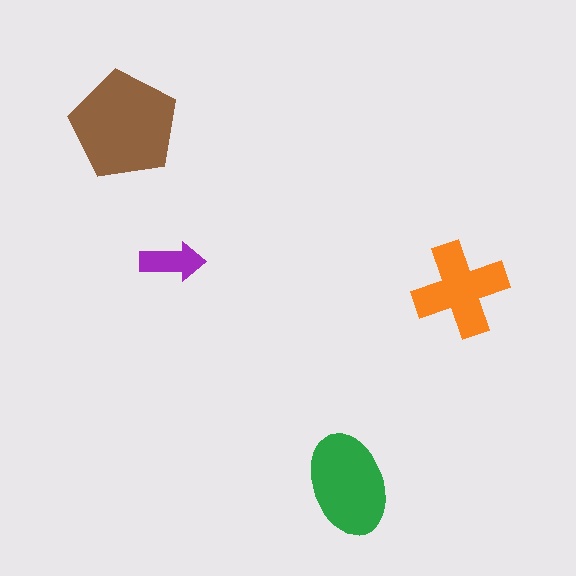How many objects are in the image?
There are 4 objects in the image.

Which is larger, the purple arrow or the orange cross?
The orange cross.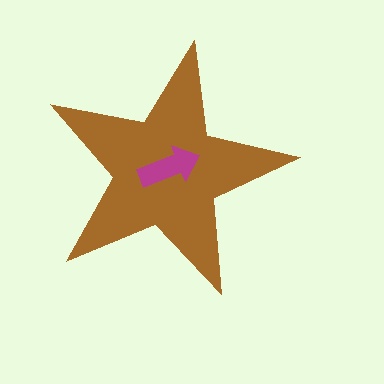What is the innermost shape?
The magenta arrow.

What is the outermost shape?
The brown star.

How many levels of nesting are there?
2.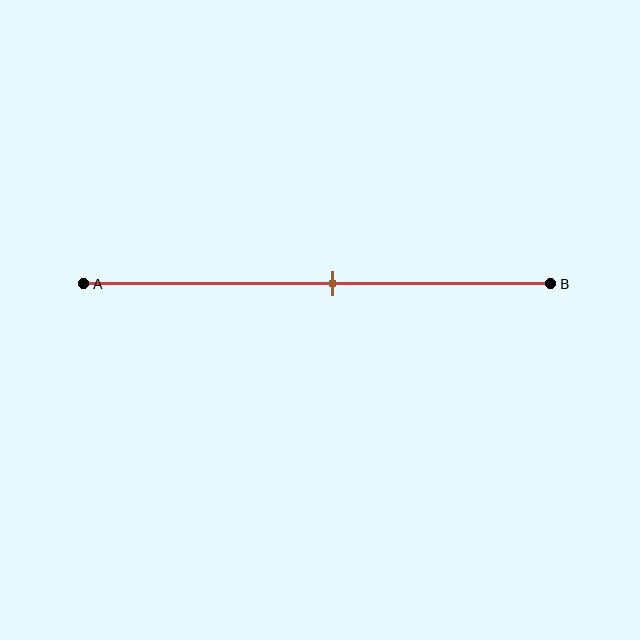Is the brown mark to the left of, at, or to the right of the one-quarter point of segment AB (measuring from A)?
The brown mark is to the right of the one-quarter point of segment AB.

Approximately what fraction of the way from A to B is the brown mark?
The brown mark is approximately 55% of the way from A to B.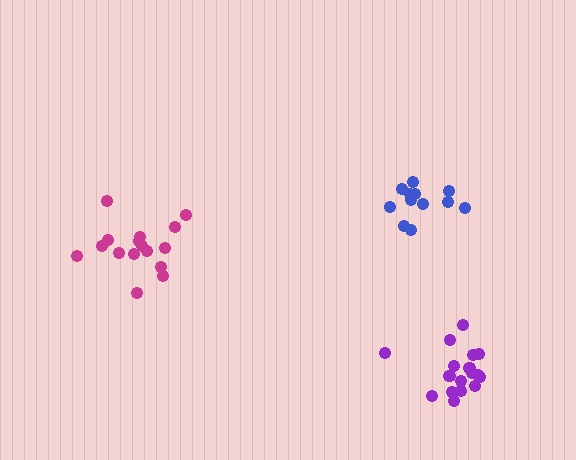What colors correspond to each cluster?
The clusters are colored: blue, purple, magenta.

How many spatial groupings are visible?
There are 3 spatial groupings.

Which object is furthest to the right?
The purple cluster is rightmost.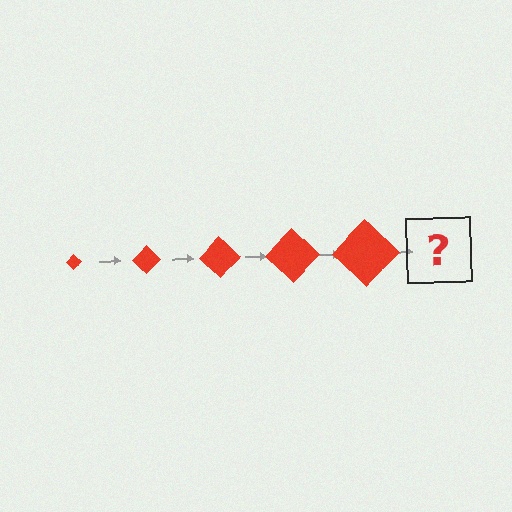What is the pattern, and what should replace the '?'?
The pattern is that the diamond gets progressively larger each step. The '?' should be a red diamond, larger than the previous one.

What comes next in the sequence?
The next element should be a red diamond, larger than the previous one.